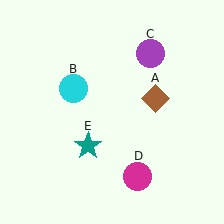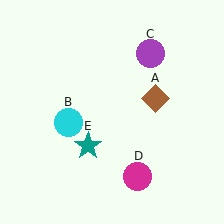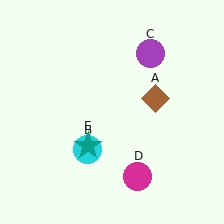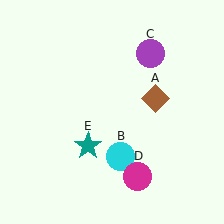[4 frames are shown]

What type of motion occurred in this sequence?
The cyan circle (object B) rotated counterclockwise around the center of the scene.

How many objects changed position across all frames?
1 object changed position: cyan circle (object B).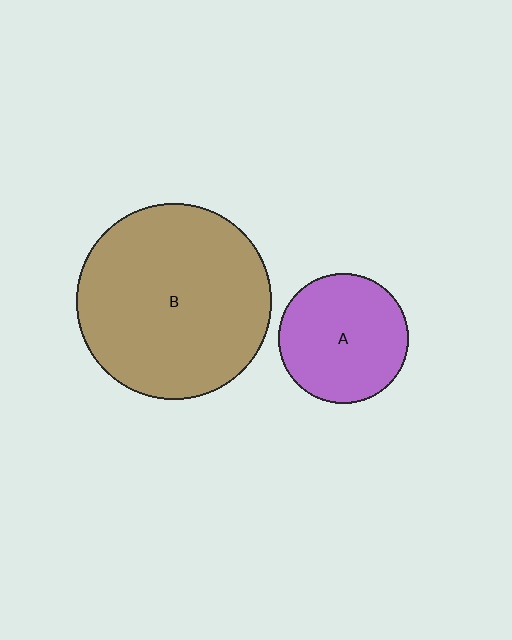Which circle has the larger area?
Circle B (brown).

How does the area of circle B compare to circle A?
Approximately 2.3 times.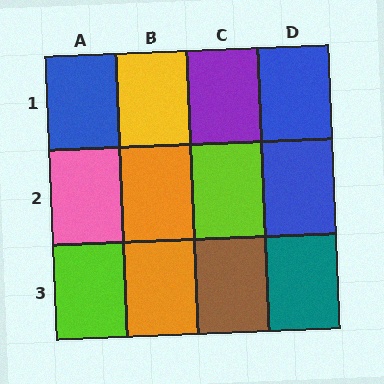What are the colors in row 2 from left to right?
Pink, orange, lime, blue.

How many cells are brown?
1 cell is brown.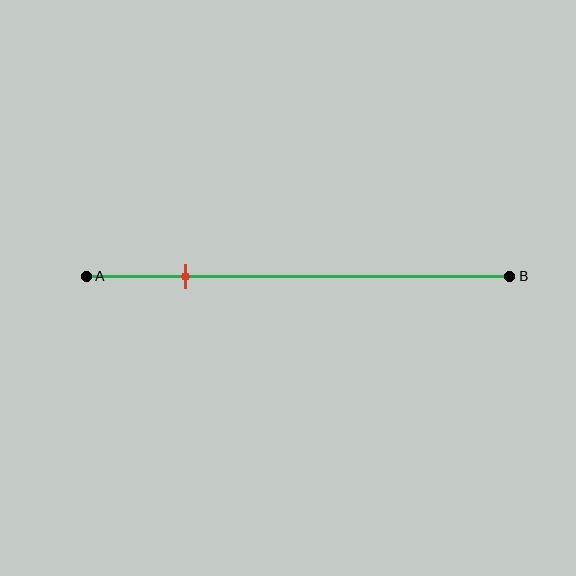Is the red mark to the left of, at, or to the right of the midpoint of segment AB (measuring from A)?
The red mark is to the left of the midpoint of segment AB.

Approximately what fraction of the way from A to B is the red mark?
The red mark is approximately 25% of the way from A to B.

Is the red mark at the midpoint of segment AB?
No, the mark is at about 25% from A, not at the 50% midpoint.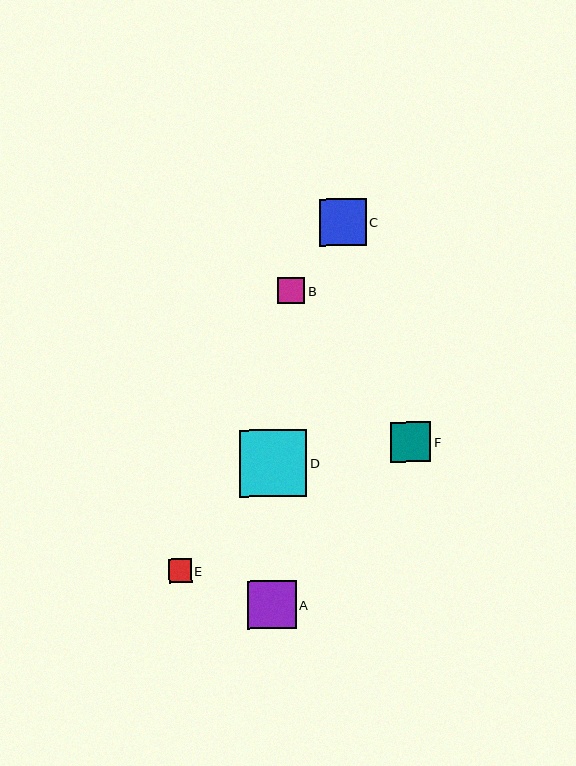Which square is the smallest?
Square E is the smallest with a size of approximately 23 pixels.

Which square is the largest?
Square D is the largest with a size of approximately 67 pixels.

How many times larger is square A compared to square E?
Square A is approximately 2.1 times the size of square E.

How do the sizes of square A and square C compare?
Square A and square C are approximately the same size.